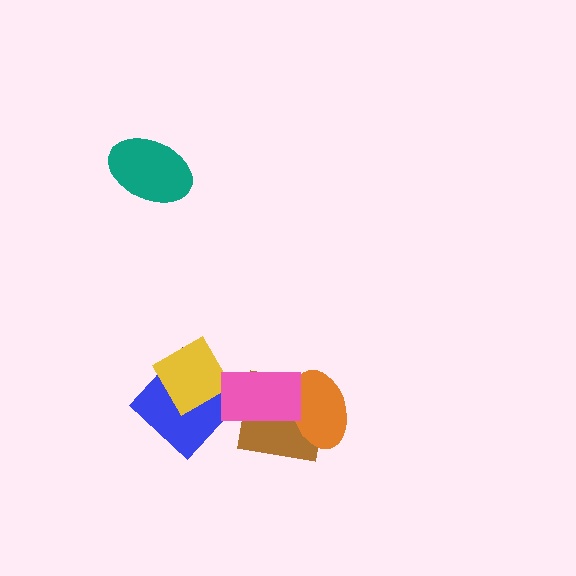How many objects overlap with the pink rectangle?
3 objects overlap with the pink rectangle.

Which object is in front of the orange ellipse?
The pink rectangle is in front of the orange ellipse.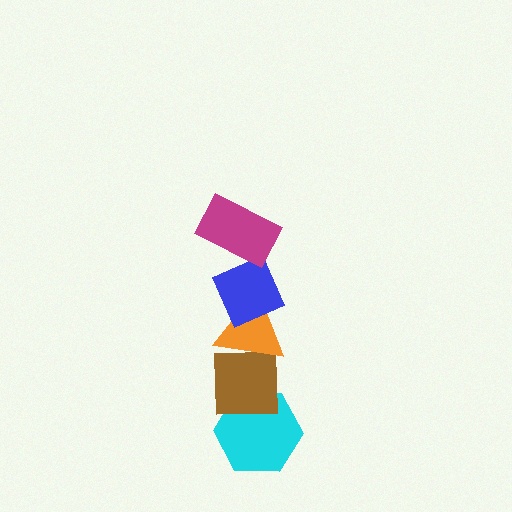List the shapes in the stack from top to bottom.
From top to bottom: the magenta rectangle, the blue diamond, the orange triangle, the brown square, the cyan hexagon.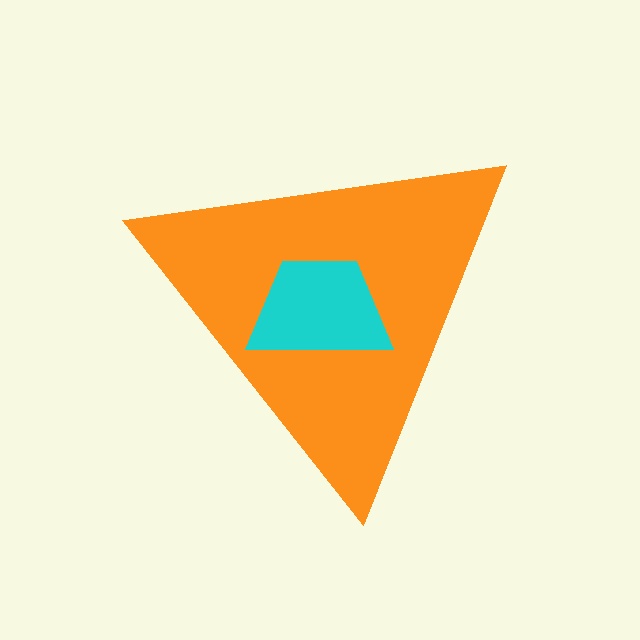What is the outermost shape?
The orange triangle.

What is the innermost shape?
The cyan trapezoid.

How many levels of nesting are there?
2.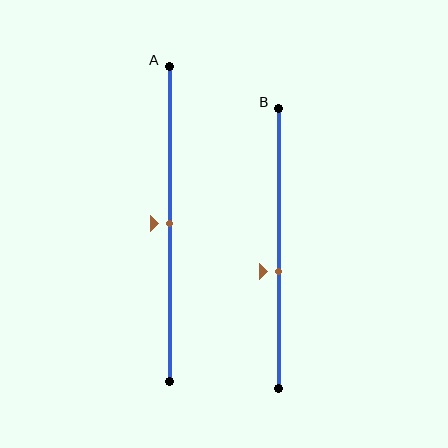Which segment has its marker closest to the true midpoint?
Segment A has its marker closest to the true midpoint.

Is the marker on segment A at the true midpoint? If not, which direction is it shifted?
Yes, the marker on segment A is at the true midpoint.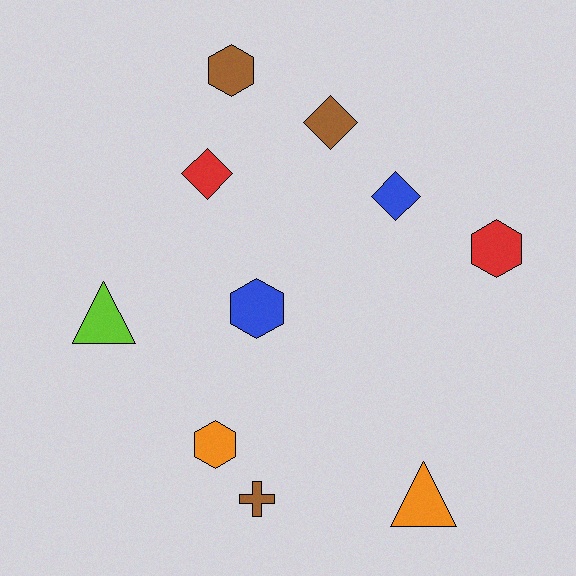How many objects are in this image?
There are 10 objects.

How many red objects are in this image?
There are 2 red objects.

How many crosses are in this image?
There is 1 cross.